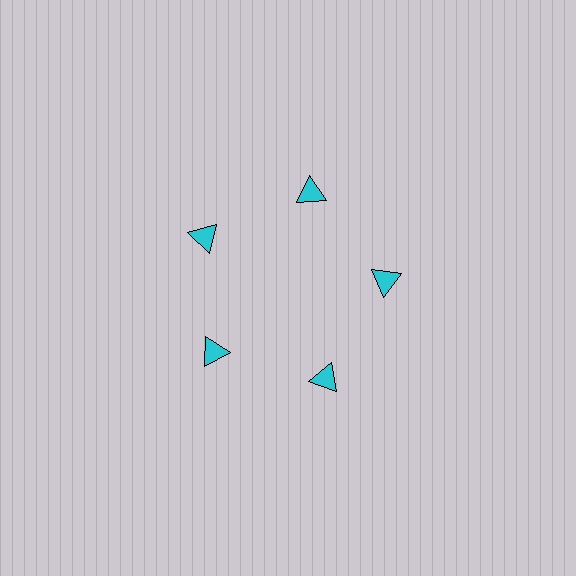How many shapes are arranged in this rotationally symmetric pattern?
There are 5 shapes, arranged in 5 groups of 1.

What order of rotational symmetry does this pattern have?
This pattern has 5-fold rotational symmetry.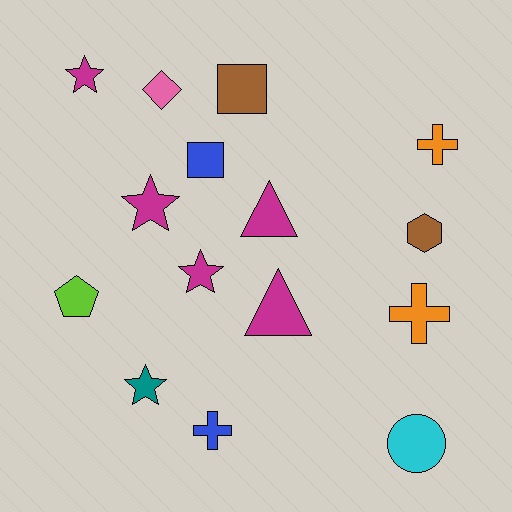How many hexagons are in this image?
There is 1 hexagon.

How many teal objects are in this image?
There is 1 teal object.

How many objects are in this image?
There are 15 objects.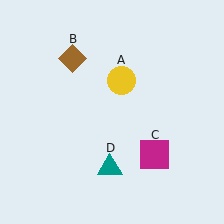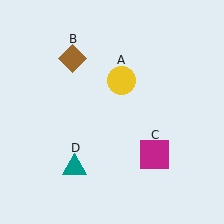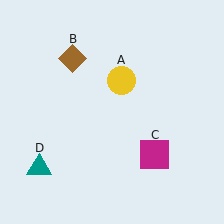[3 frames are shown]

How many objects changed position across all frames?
1 object changed position: teal triangle (object D).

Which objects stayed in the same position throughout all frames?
Yellow circle (object A) and brown diamond (object B) and magenta square (object C) remained stationary.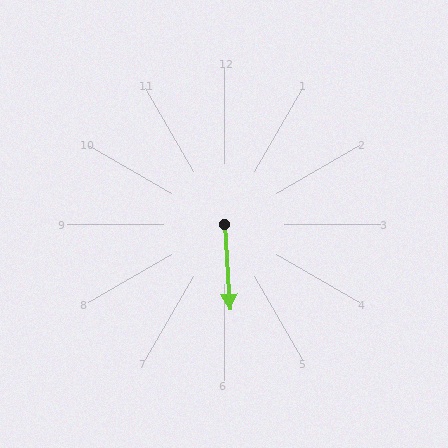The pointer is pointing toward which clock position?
Roughly 6 o'clock.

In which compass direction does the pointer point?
South.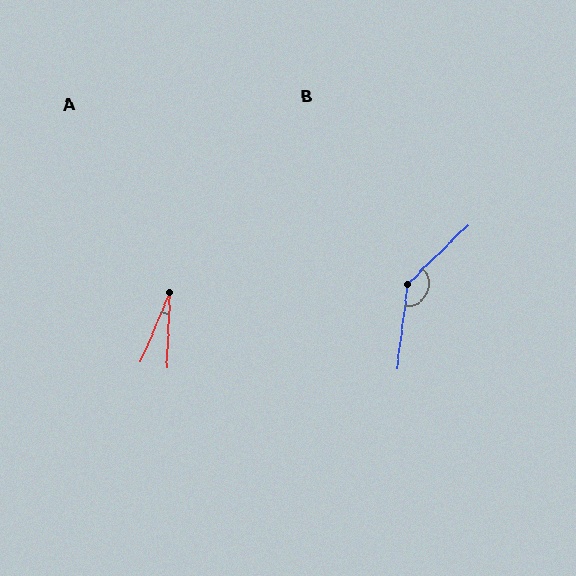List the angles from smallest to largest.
A (21°), B (142°).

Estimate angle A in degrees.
Approximately 21 degrees.